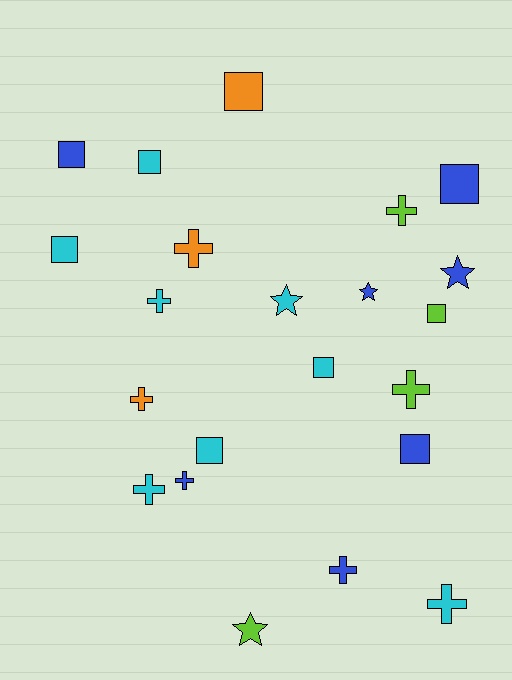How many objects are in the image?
There are 22 objects.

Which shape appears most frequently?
Cross, with 9 objects.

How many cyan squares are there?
There are 4 cyan squares.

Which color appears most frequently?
Cyan, with 8 objects.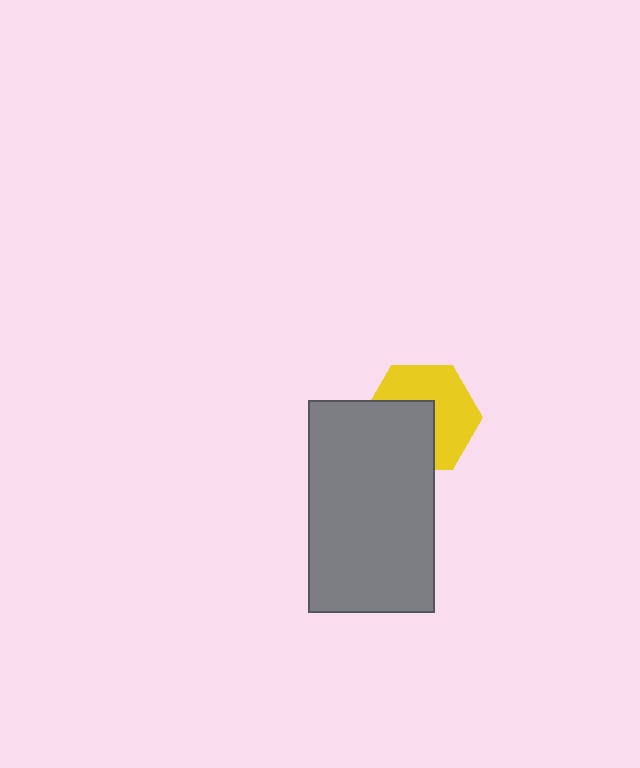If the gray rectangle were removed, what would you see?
You would see the complete yellow hexagon.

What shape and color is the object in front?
The object in front is a gray rectangle.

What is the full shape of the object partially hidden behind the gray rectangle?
The partially hidden object is a yellow hexagon.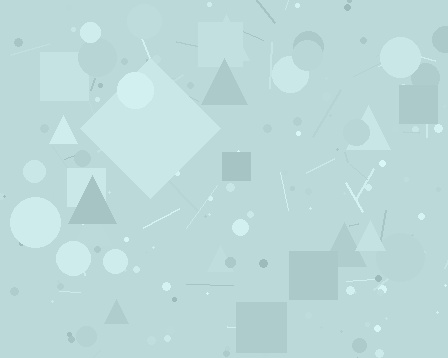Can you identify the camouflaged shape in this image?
The camouflaged shape is a diamond.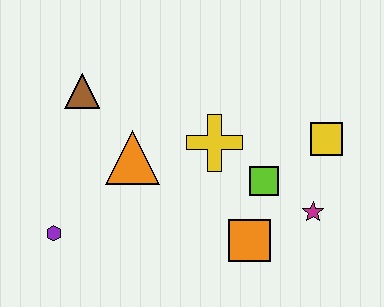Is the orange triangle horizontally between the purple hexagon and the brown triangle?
No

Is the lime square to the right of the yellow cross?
Yes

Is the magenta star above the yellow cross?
No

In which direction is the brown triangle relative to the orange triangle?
The brown triangle is above the orange triangle.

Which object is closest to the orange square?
The lime square is closest to the orange square.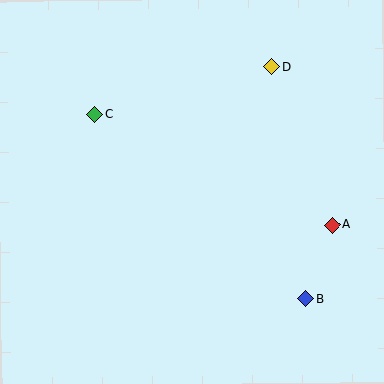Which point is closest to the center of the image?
Point C at (95, 114) is closest to the center.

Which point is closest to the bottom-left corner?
Point C is closest to the bottom-left corner.